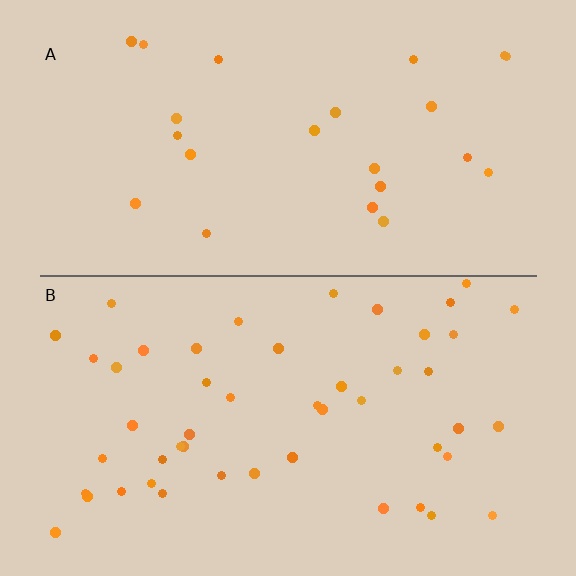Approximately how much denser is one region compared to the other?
Approximately 2.1× — region B over region A.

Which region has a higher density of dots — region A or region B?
B (the bottom).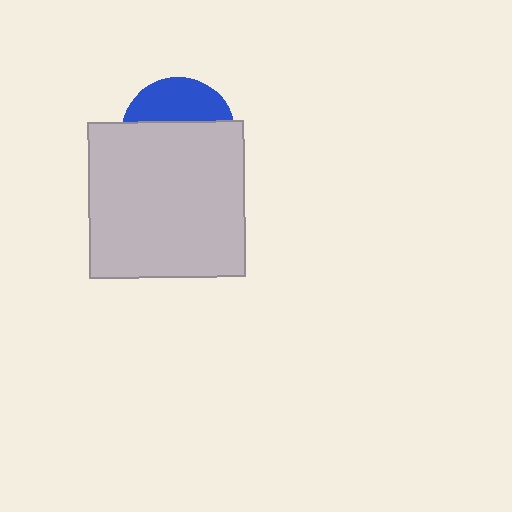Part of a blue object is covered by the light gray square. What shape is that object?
It is a circle.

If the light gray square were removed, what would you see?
You would see the complete blue circle.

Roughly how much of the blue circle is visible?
A small part of it is visible (roughly 35%).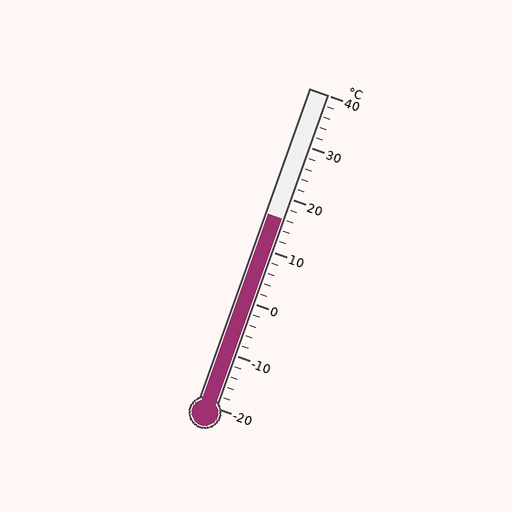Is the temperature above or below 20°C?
The temperature is below 20°C.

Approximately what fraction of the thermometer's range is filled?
The thermometer is filled to approximately 60% of its range.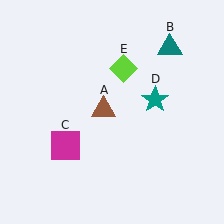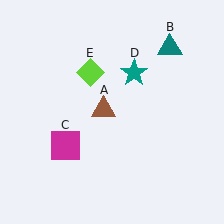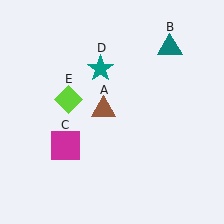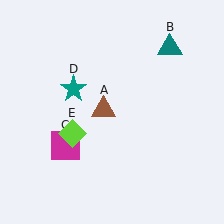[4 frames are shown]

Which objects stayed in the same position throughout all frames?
Brown triangle (object A) and teal triangle (object B) and magenta square (object C) remained stationary.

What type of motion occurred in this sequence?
The teal star (object D), lime diamond (object E) rotated counterclockwise around the center of the scene.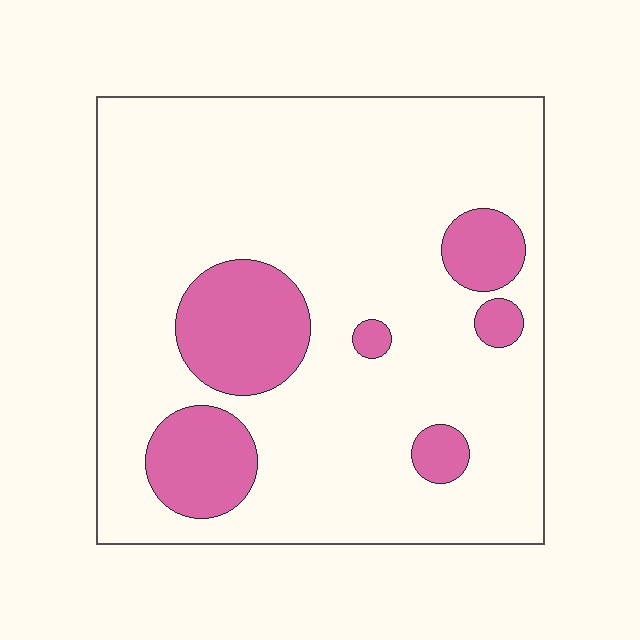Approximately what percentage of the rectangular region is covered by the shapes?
Approximately 20%.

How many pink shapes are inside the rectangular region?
6.